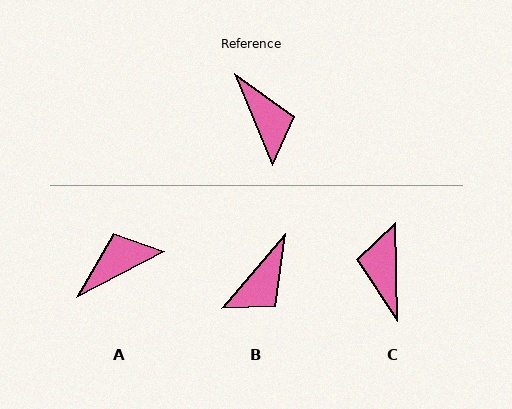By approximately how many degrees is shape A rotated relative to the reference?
Approximately 96 degrees counter-clockwise.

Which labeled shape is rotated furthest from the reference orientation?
C, about 159 degrees away.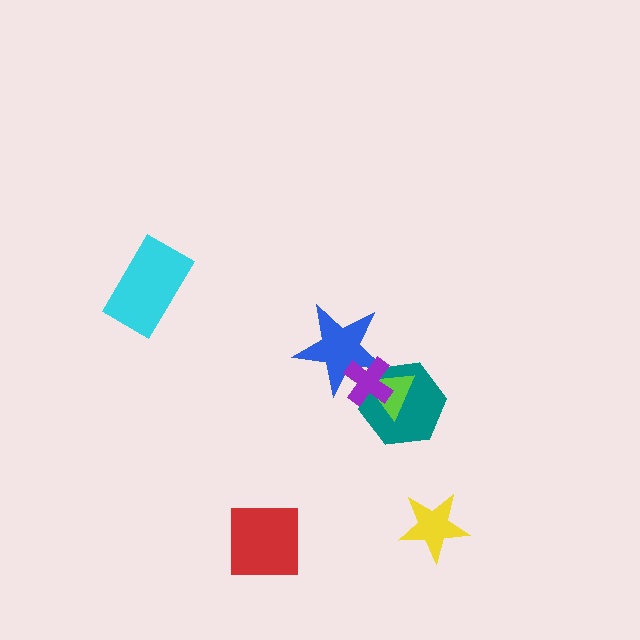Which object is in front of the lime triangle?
The purple cross is in front of the lime triangle.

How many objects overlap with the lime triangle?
3 objects overlap with the lime triangle.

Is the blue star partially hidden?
Yes, it is partially covered by another shape.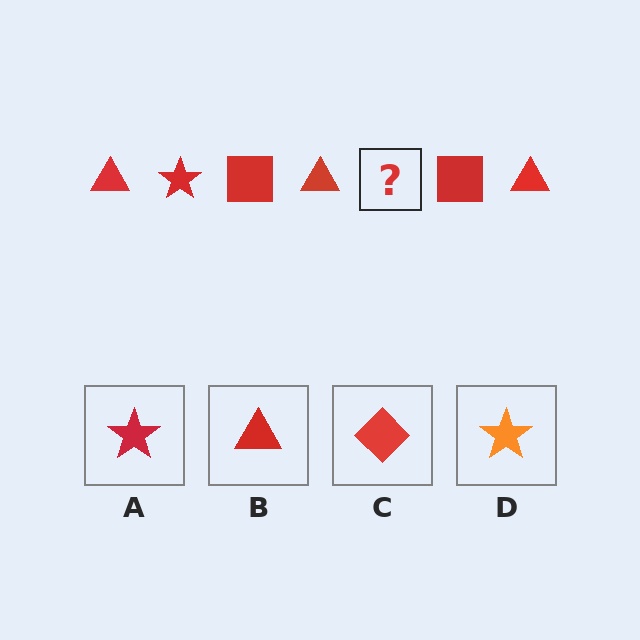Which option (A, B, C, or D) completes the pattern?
A.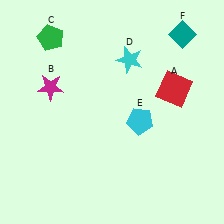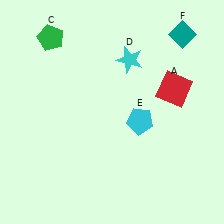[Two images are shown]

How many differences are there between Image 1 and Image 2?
There is 1 difference between the two images.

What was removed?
The magenta star (B) was removed in Image 2.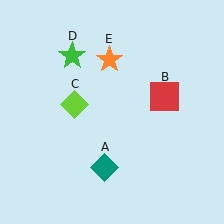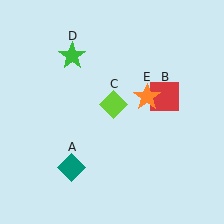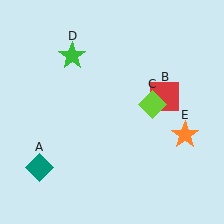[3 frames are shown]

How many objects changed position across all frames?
3 objects changed position: teal diamond (object A), lime diamond (object C), orange star (object E).